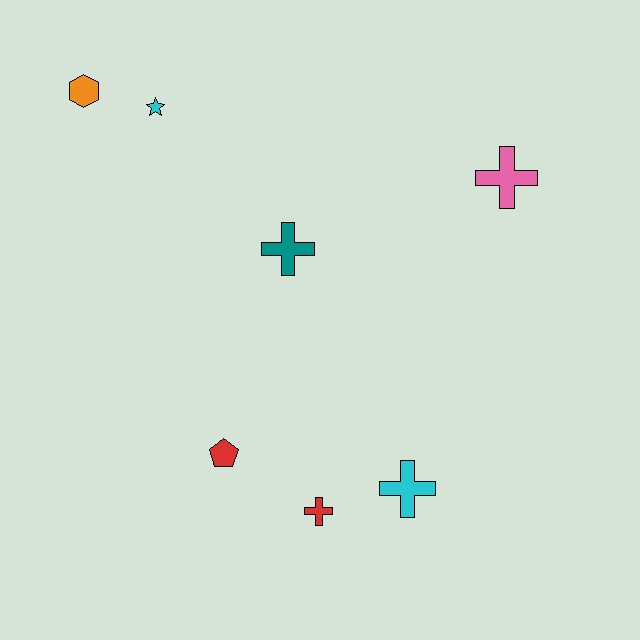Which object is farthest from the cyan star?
The cyan cross is farthest from the cyan star.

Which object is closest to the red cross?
The cyan cross is closest to the red cross.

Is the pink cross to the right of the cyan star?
Yes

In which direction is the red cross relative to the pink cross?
The red cross is below the pink cross.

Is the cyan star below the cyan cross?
No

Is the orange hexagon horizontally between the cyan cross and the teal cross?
No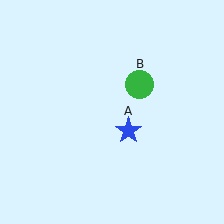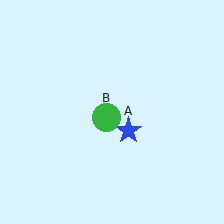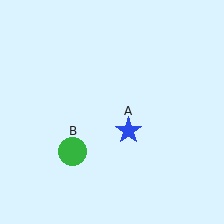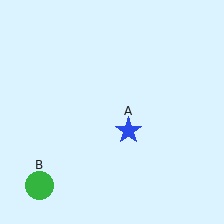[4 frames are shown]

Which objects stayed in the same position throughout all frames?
Blue star (object A) remained stationary.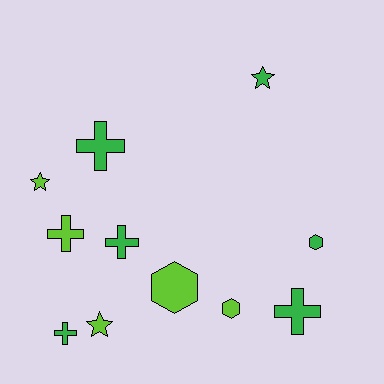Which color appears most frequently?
Green, with 6 objects.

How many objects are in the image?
There are 11 objects.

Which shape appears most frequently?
Cross, with 5 objects.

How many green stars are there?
There is 1 green star.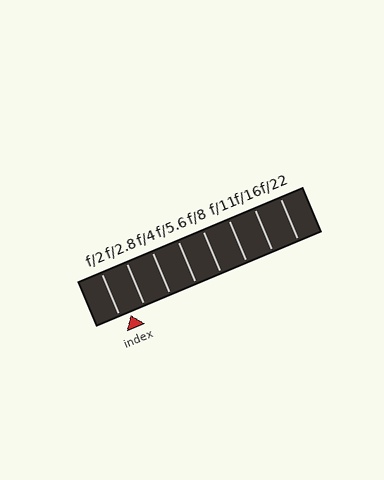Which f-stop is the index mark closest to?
The index mark is closest to f/2.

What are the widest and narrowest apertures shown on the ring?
The widest aperture shown is f/2 and the narrowest is f/22.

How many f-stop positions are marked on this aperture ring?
There are 8 f-stop positions marked.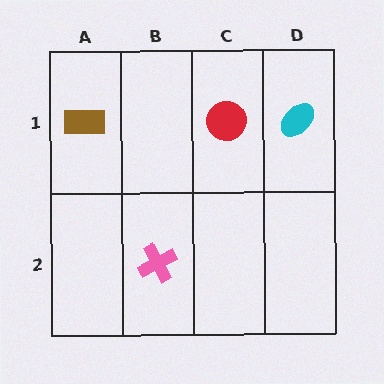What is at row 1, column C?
A red circle.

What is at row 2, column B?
A pink cross.